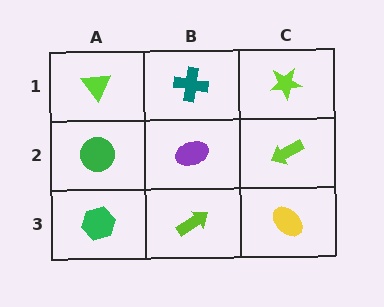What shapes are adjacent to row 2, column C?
A lime star (row 1, column C), a yellow ellipse (row 3, column C), a purple ellipse (row 2, column B).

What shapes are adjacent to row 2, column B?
A teal cross (row 1, column B), a lime arrow (row 3, column B), a green circle (row 2, column A), a lime arrow (row 2, column C).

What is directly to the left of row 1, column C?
A teal cross.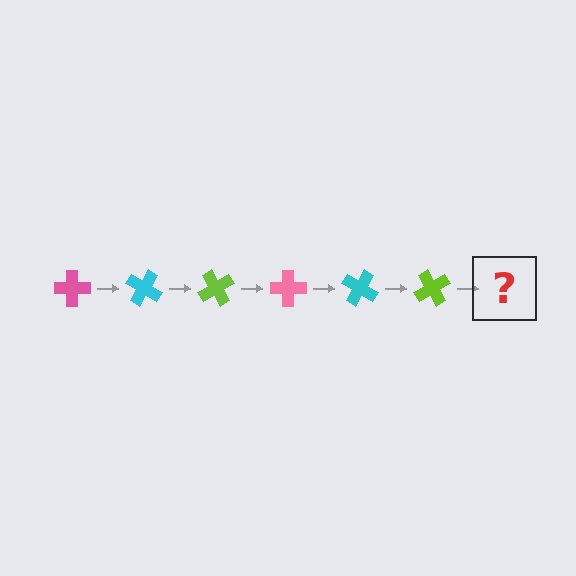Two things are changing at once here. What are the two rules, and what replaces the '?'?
The two rules are that it rotates 30 degrees each step and the color cycles through pink, cyan, and lime. The '?' should be a pink cross, rotated 180 degrees from the start.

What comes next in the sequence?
The next element should be a pink cross, rotated 180 degrees from the start.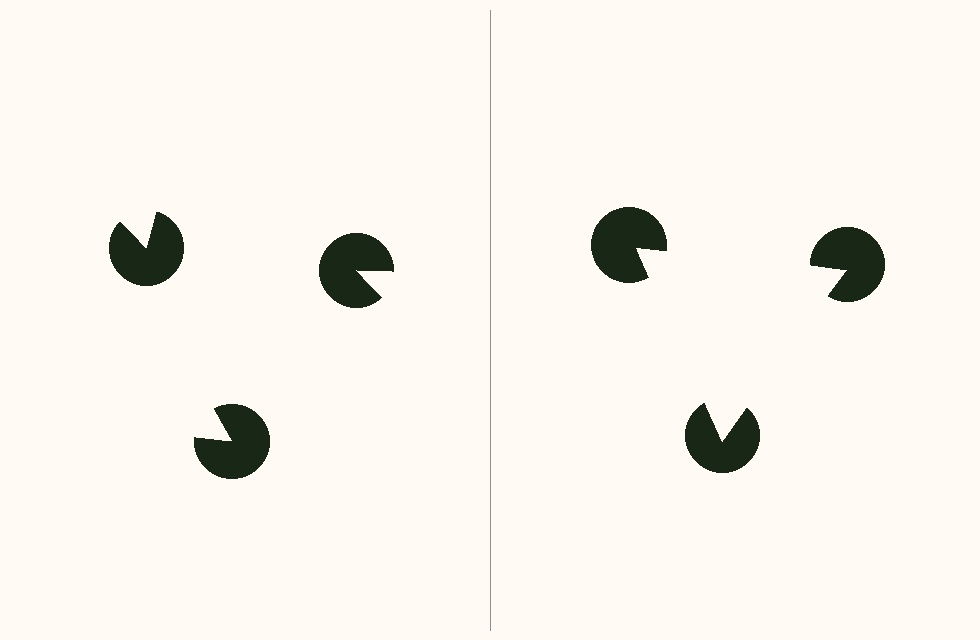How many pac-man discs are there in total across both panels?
6 — 3 on each side.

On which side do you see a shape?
An illusory triangle appears on the right side. On the left side the wedge cuts are rotated, so no coherent shape forms.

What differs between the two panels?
The pac-man discs are positioned identically on both sides; only the wedge orientations differ. On the right they align to a triangle; on the left they are misaligned.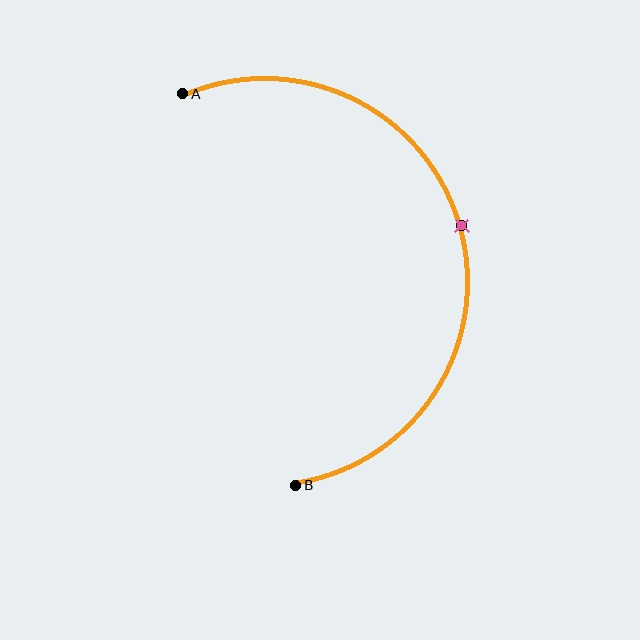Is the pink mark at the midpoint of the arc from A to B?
Yes. The pink mark lies on the arc at equal arc-length from both A and B — it is the arc midpoint.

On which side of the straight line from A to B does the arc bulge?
The arc bulges to the right of the straight line connecting A and B.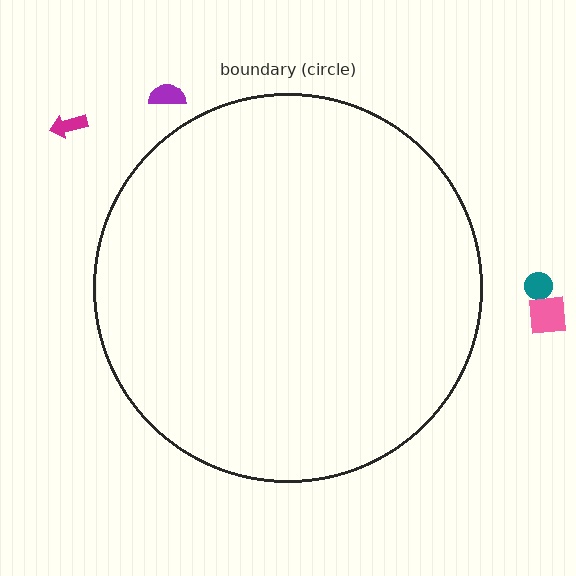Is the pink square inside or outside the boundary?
Outside.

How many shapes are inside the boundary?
0 inside, 4 outside.